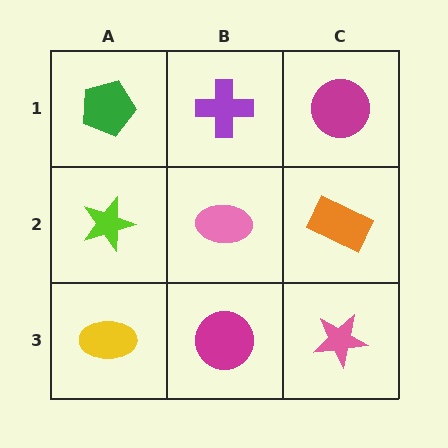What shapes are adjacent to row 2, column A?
A green pentagon (row 1, column A), a yellow ellipse (row 3, column A), a pink ellipse (row 2, column B).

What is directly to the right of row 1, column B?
A magenta circle.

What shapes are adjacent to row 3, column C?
An orange rectangle (row 2, column C), a magenta circle (row 3, column B).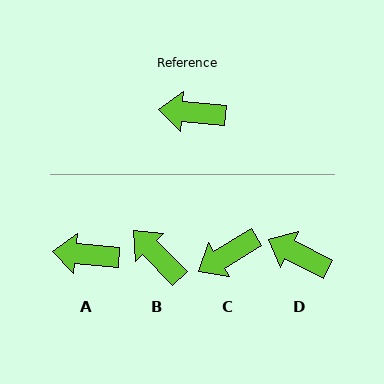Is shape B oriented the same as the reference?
No, it is off by about 40 degrees.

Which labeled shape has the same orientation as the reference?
A.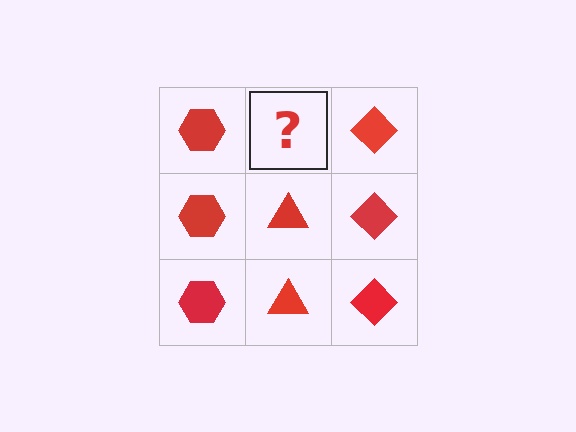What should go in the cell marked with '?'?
The missing cell should contain a red triangle.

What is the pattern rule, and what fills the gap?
The rule is that each column has a consistent shape. The gap should be filled with a red triangle.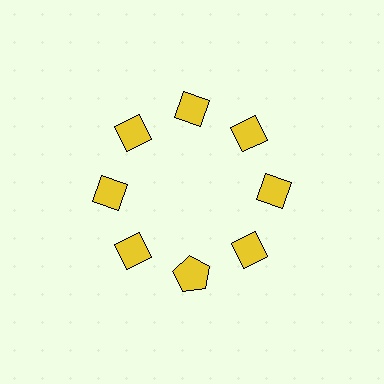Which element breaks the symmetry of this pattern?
The yellow pentagon at roughly the 6 o'clock position breaks the symmetry. All other shapes are yellow diamonds.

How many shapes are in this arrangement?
There are 8 shapes arranged in a ring pattern.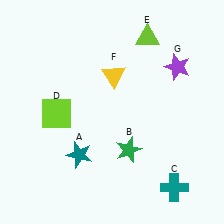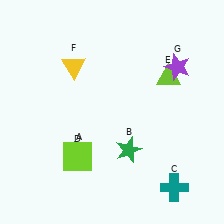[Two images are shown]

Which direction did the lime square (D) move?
The lime square (D) moved down.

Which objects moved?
The objects that moved are: the lime square (D), the lime triangle (E), the yellow triangle (F).